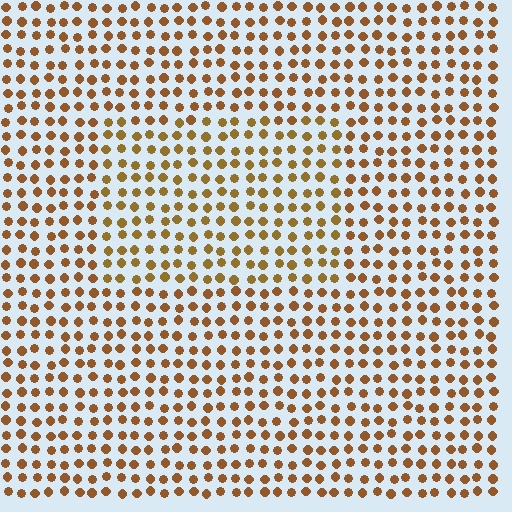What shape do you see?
I see a rectangle.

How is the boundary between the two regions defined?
The boundary is defined purely by a slight shift in hue (about 15 degrees). Spacing, size, and orientation are identical on both sides.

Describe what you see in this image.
The image is filled with small brown elements in a uniform arrangement. A rectangle-shaped region is visible where the elements are tinted to a slightly different hue, forming a subtle color boundary.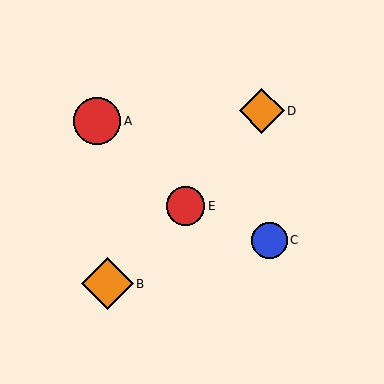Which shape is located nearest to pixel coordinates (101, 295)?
The orange diamond (labeled B) at (107, 284) is nearest to that location.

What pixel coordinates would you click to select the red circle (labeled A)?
Click at (97, 121) to select the red circle A.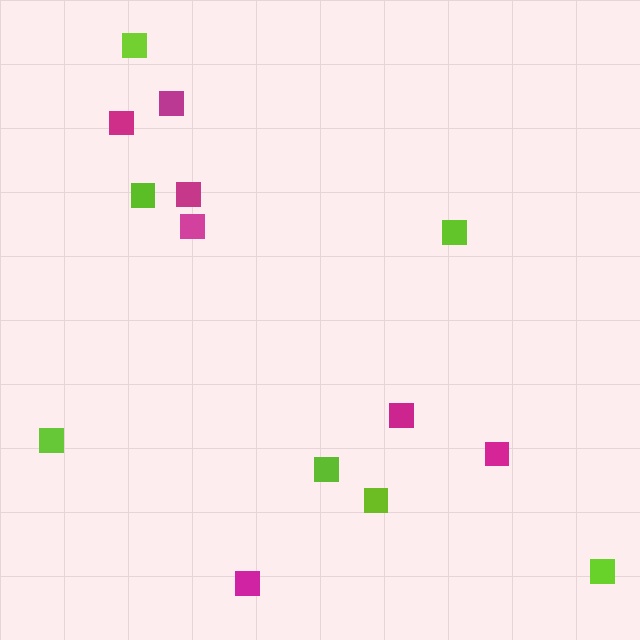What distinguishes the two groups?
There are 2 groups: one group of lime squares (7) and one group of magenta squares (7).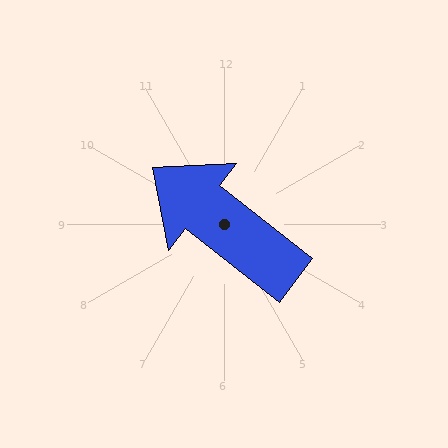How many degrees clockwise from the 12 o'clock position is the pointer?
Approximately 308 degrees.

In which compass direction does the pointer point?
Northwest.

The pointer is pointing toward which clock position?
Roughly 10 o'clock.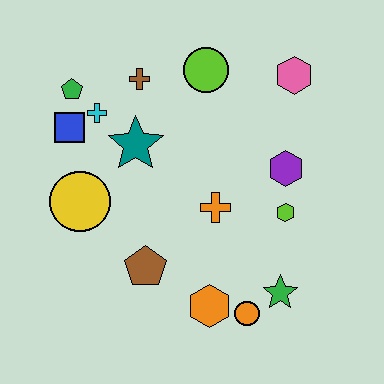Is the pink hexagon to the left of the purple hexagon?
No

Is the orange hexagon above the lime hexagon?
No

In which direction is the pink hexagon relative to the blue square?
The pink hexagon is to the right of the blue square.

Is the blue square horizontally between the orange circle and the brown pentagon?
No